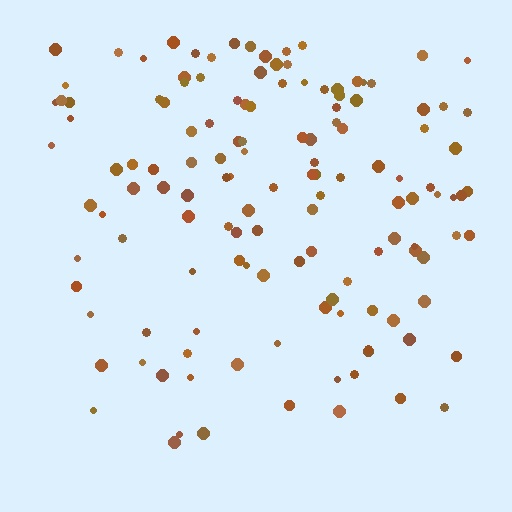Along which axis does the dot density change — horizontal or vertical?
Vertical.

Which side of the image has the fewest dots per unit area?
The bottom.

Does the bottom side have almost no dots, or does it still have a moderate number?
Still a moderate number, just noticeably fewer than the top.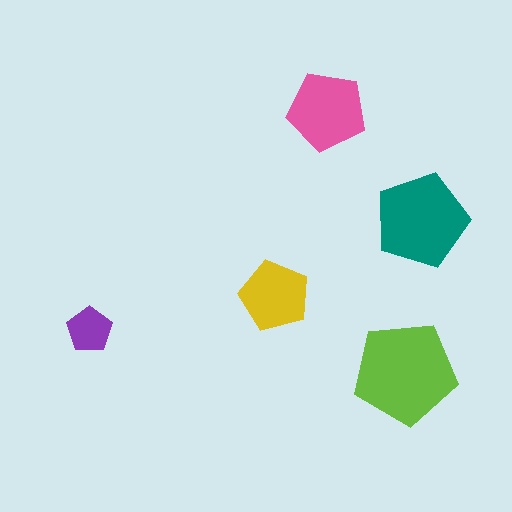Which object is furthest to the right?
The teal pentagon is rightmost.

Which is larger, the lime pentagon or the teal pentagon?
The lime one.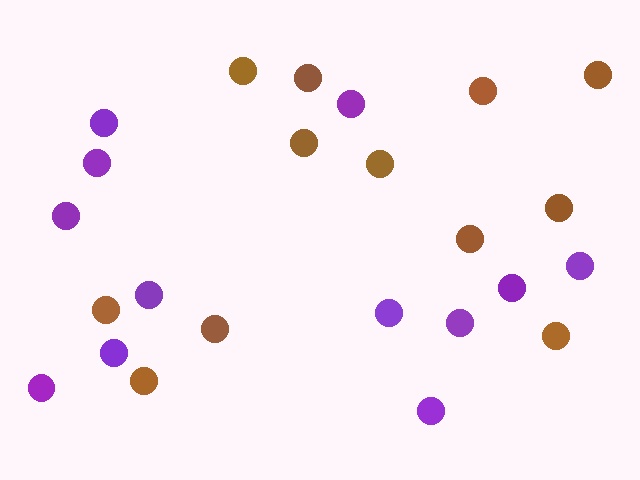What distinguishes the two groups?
There are 2 groups: one group of purple circles (12) and one group of brown circles (12).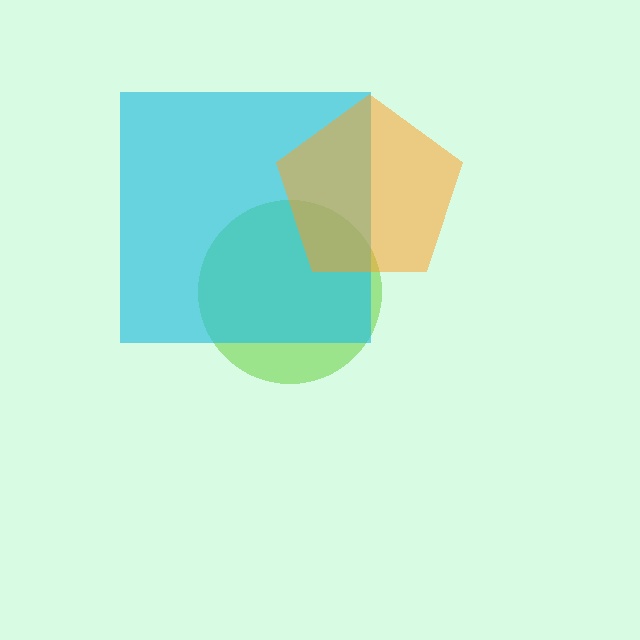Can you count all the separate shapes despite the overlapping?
Yes, there are 3 separate shapes.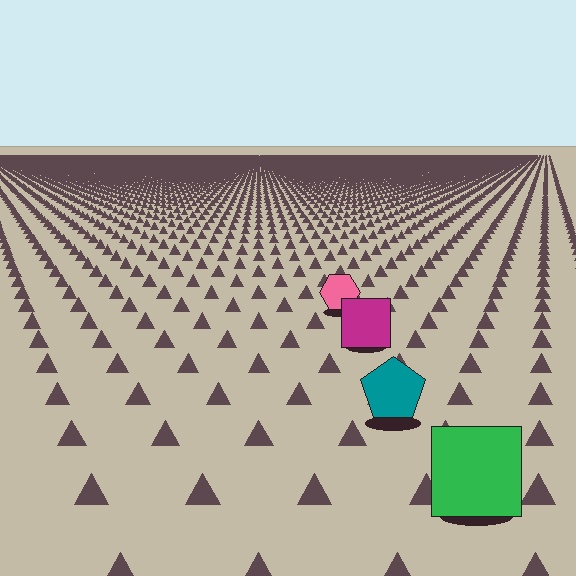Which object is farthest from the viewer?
The pink hexagon is farthest from the viewer. It appears smaller and the ground texture around it is denser.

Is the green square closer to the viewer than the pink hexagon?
Yes. The green square is closer — you can tell from the texture gradient: the ground texture is coarser near it.